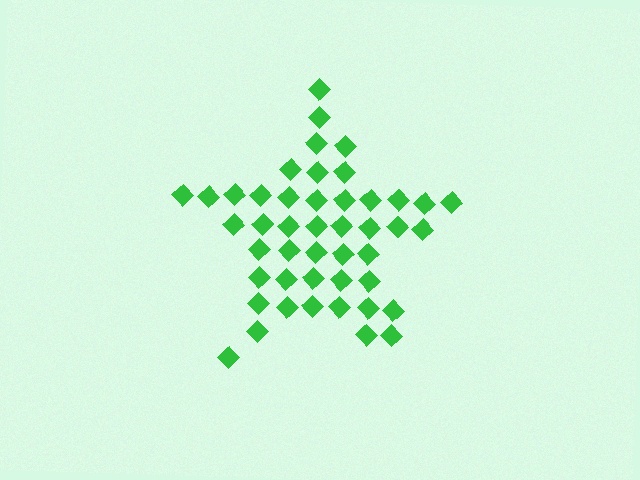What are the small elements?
The small elements are diamonds.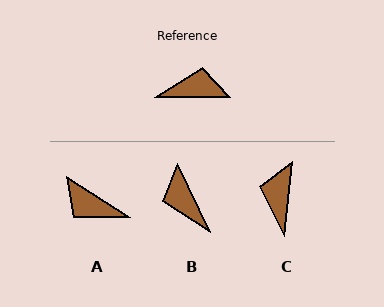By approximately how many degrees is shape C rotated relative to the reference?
Approximately 84 degrees counter-clockwise.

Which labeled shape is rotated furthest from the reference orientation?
A, about 147 degrees away.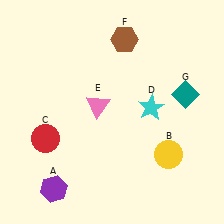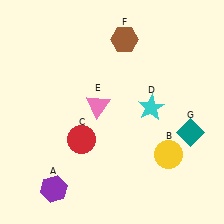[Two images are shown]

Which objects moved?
The objects that moved are: the red circle (C), the teal diamond (G).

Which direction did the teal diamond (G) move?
The teal diamond (G) moved down.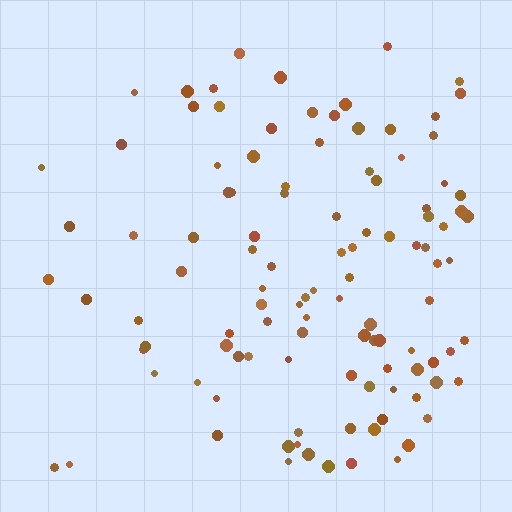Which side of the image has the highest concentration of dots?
The right.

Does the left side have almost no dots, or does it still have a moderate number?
Still a moderate number, just noticeably fewer than the right.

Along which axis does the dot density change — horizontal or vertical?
Horizontal.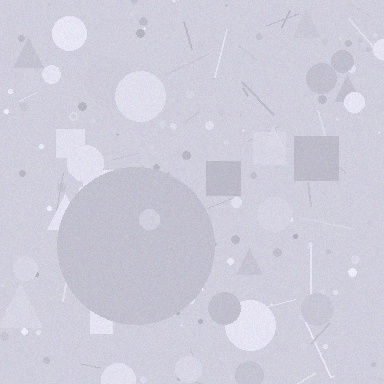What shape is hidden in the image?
A circle is hidden in the image.